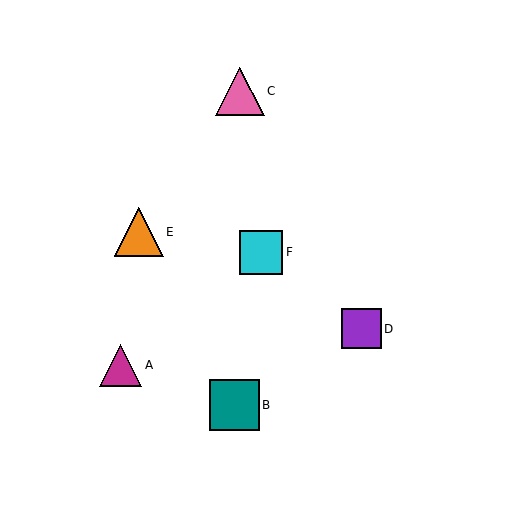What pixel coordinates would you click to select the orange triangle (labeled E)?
Click at (139, 232) to select the orange triangle E.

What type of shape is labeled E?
Shape E is an orange triangle.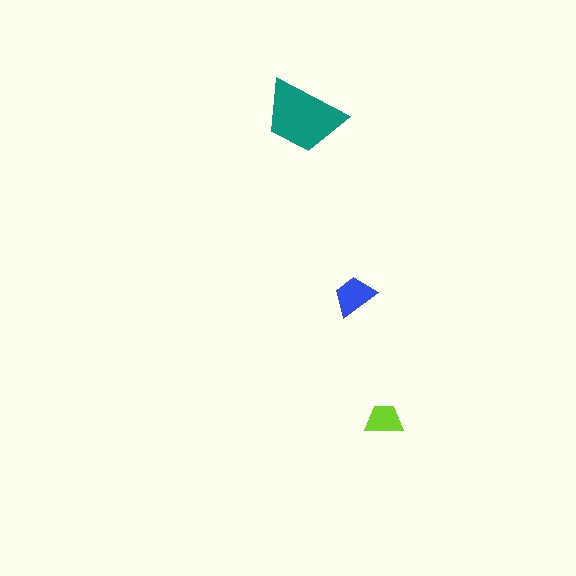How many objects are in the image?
There are 3 objects in the image.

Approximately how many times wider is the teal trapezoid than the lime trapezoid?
About 2 times wider.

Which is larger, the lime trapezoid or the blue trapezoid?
The blue one.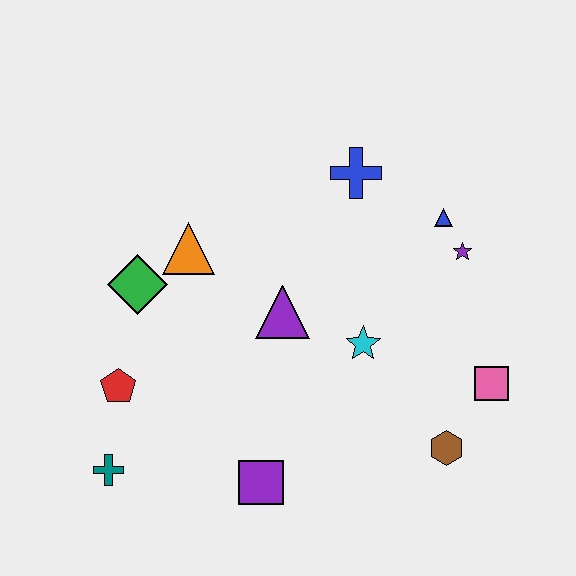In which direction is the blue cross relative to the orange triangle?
The blue cross is to the right of the orange triangle.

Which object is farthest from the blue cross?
The teal cross is farthest from the blue cross.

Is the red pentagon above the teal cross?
Yes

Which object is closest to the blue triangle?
The purple star is closest to the blue triangle.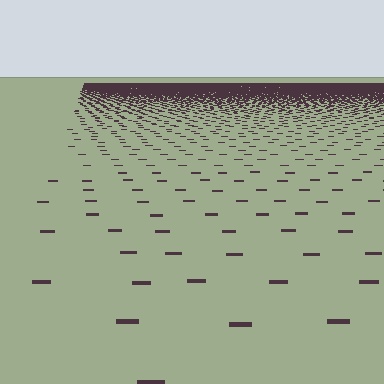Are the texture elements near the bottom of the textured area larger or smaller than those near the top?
Larger. Near the bottom, elements are closer to the viewer and appear at a bigger on-screen size.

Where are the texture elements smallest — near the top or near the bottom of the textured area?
Near the top.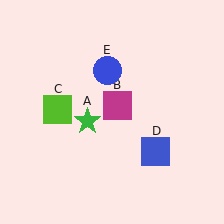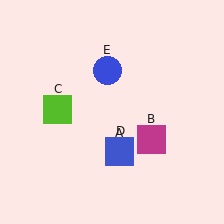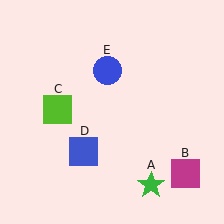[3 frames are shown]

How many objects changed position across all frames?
3 objects changed position: green star (object A), magenta square (object B), blue square (object D).